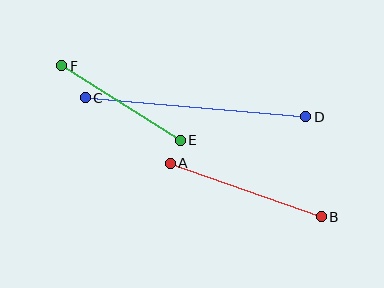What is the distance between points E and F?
The distance is approximately 140 pixels.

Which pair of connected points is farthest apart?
Points C and D are farthest apart.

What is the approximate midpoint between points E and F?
The midpoint is at approximately (121, 103) pixels.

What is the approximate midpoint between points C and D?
The midpoint is at approximately (196, 107) pixels.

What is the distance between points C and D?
The distance is approximately 221 pixels.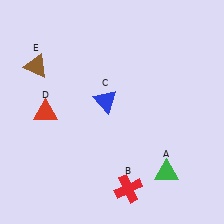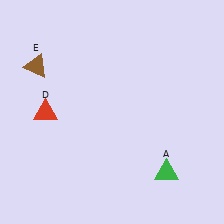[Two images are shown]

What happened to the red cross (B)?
The red cross (B) was removed in Image 2. It was in the bottom-right area of Image 1.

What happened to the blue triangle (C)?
The blue triangle (C) was removed in Image 2. It was in the top-left area of Image 1.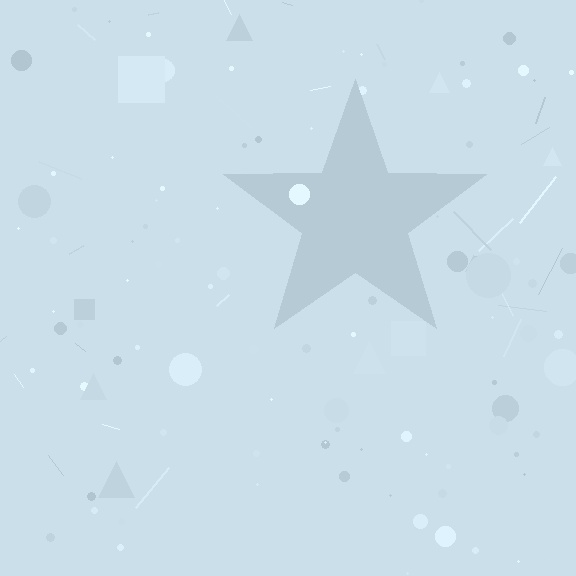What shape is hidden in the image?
A star is hidden in the image.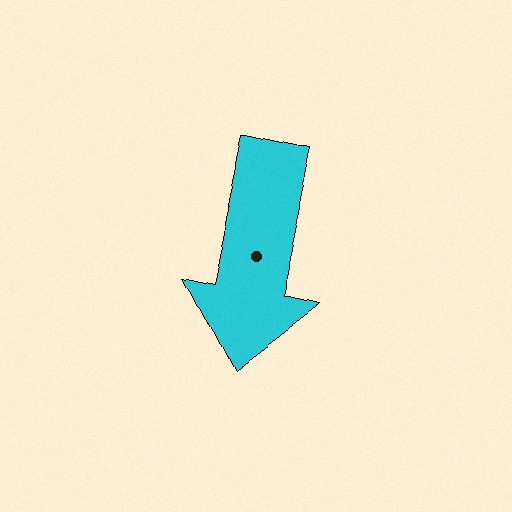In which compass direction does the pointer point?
South.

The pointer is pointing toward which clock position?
Roughly 6 o'clock.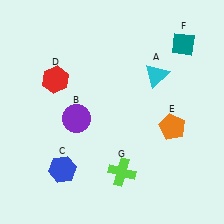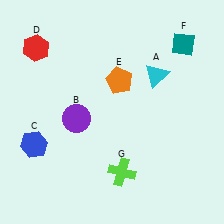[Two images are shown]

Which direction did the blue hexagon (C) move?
The blue hexagon (C) moved left.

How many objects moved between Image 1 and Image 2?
3 objects moved between the two images.